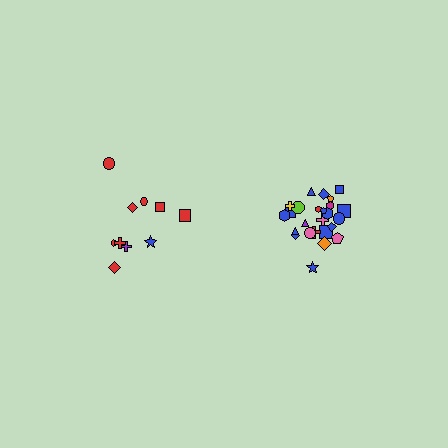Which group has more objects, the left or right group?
The right group.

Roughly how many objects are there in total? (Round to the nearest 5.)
Roughly 35 objects in total.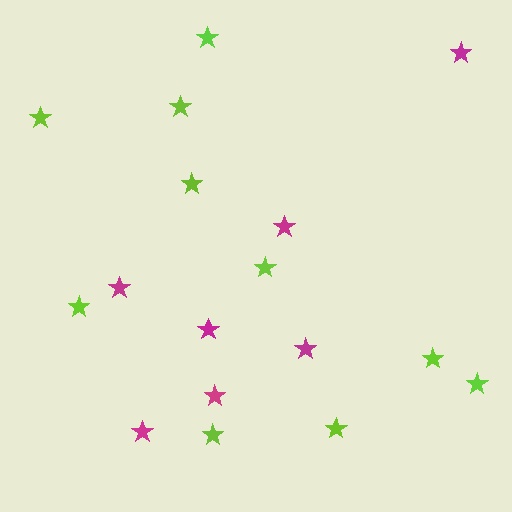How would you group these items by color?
There are 2 groups: one group of magenta stars (7) and one group of lime stars (10).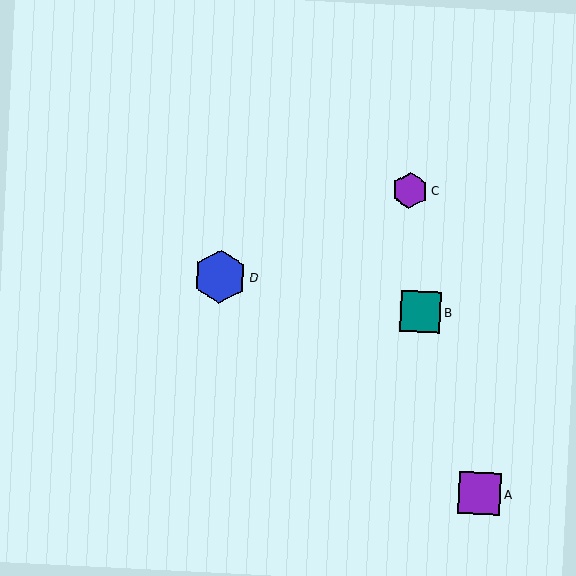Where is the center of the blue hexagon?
The center of the blue hexagon is at (220, 277).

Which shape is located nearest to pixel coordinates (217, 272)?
The blue hexagon (labeled D) at (220, 277) is nearest to that location.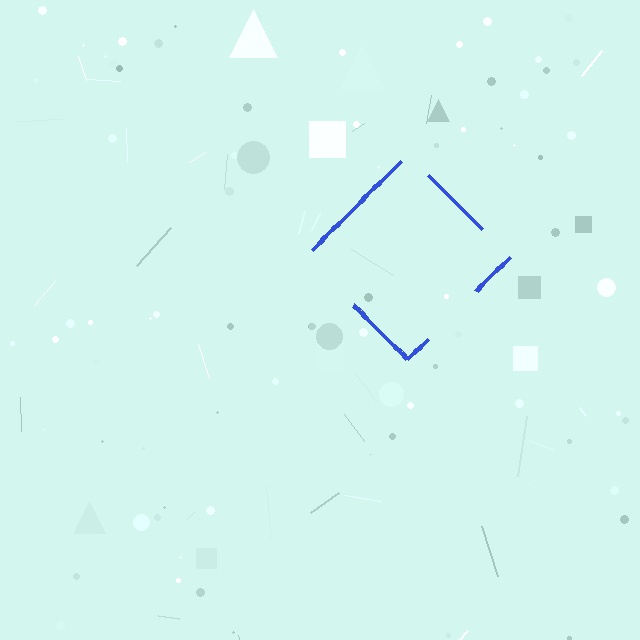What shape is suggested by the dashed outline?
The dashed outline suggests a diamond.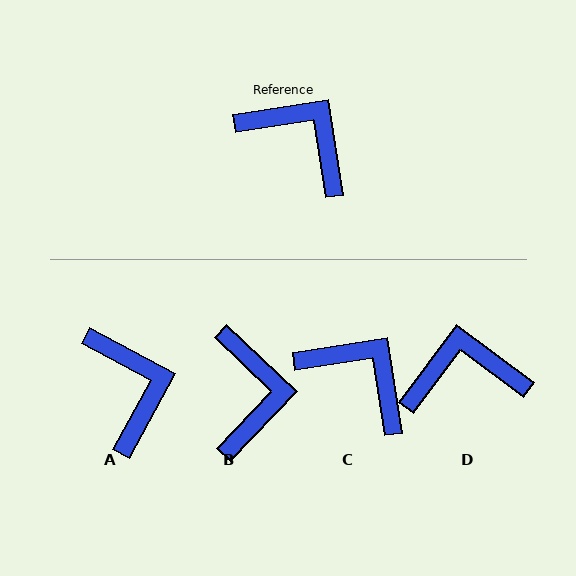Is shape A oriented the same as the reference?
No, it is off by about 37 degrees.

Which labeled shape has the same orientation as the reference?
C.